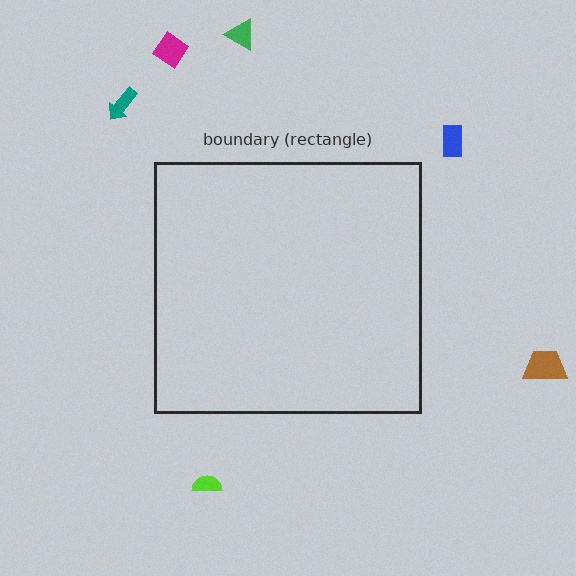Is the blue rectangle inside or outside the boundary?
Outside.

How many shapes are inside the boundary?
0 inside, 6 outside.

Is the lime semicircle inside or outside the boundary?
Outside.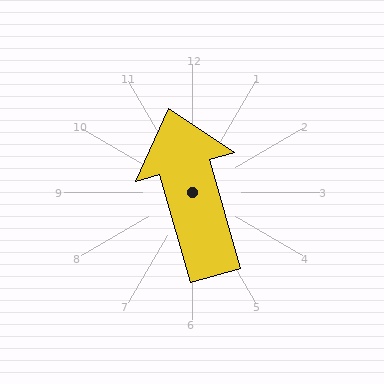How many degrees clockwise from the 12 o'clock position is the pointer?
Approximately 344 degrees.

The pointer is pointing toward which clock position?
Roughly 11 o'clock.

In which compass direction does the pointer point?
North.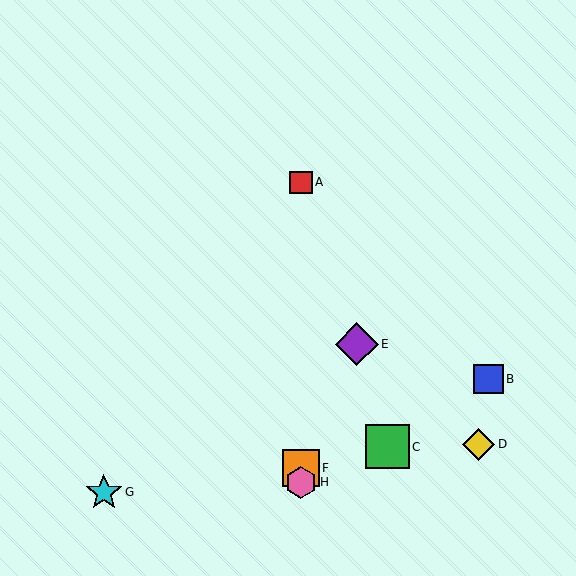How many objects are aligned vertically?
3 objects (A, F, H) are aligned vertically.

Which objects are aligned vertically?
Objects A, F, H are aligned vertically.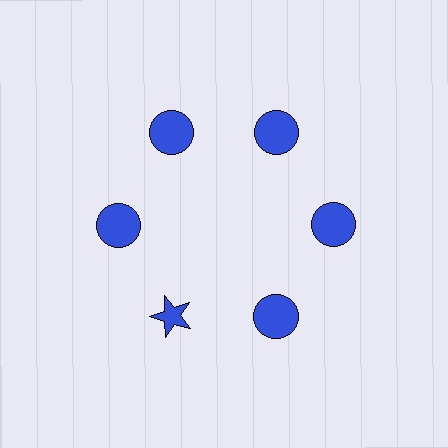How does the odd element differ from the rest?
It has a different shape: star instead of circle.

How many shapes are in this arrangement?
There are 6 shapes arranged in a ring pattern.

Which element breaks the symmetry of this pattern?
The blue star at roughly the 7 o'clock position breaks the symmetry. All other shapes are blue circles.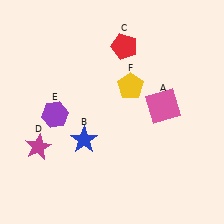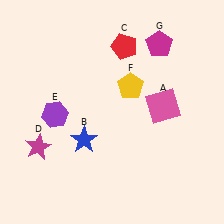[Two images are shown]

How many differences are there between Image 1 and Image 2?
There is 1 difference between the two images.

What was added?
A magenta pentagon (G) was added in Image 2.